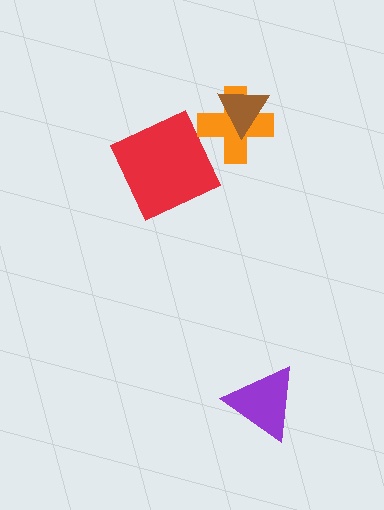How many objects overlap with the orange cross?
1 object overlaps with the orange cross.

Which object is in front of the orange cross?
The brown triangle is in front of the orange cross.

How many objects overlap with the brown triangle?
1 object overlaps with the brown triangle.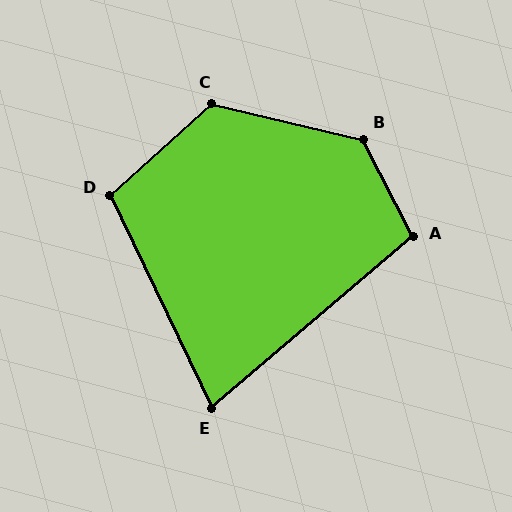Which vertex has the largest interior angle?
B, at approximately 130 degrees.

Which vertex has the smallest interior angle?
E, at approximately 75 degrees.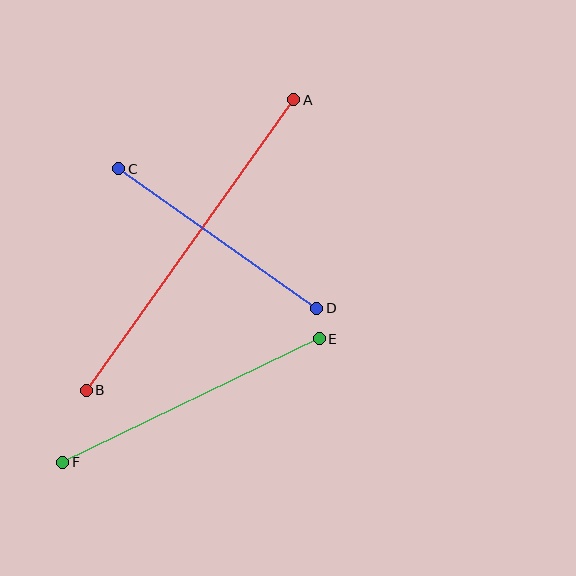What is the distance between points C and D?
The distance is approximately 242 pixels.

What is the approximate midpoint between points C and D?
The midpoint is at approximately (218, 238) pixels.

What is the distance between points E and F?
The distance is approximately 285 pixels.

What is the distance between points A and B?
The distance is approximately 357 pixels.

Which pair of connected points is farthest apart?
Points A and B are farthest apart.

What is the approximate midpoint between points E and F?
The midpoint is at approximately (191, 401) pixels.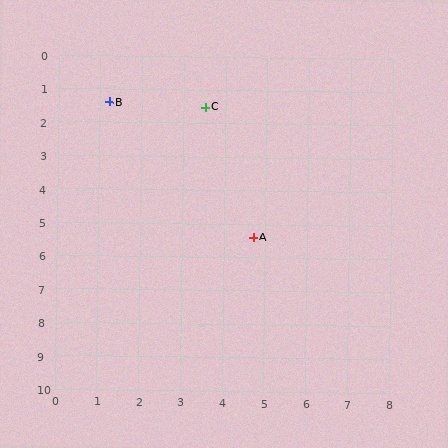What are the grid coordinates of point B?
Point B is at approximately (1.2, 1.4).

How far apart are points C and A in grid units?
Points C and A are about 4.1 grid units apart.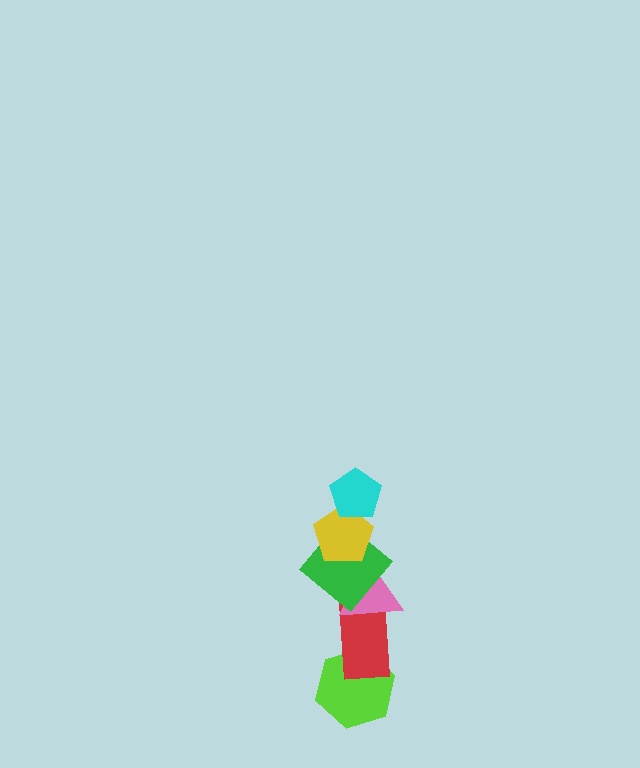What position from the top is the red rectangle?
The red rectangle is 5th from the top.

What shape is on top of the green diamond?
The yellow pentagon is on top of the green diamond.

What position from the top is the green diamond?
The green diamond is 3rd from the top.